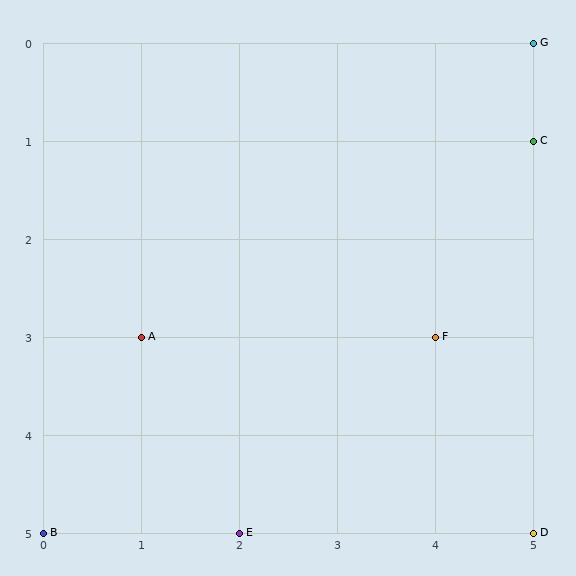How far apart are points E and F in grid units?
Points E and F are 2 columns and 2 rows apart (about 2.8 grid units diagonally).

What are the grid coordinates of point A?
Point A is at grid coordinates (1, 3).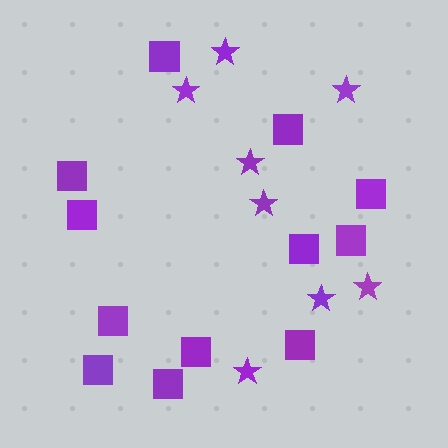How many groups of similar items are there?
There are 2 groups: one group of squares (12) and one group of stars (8).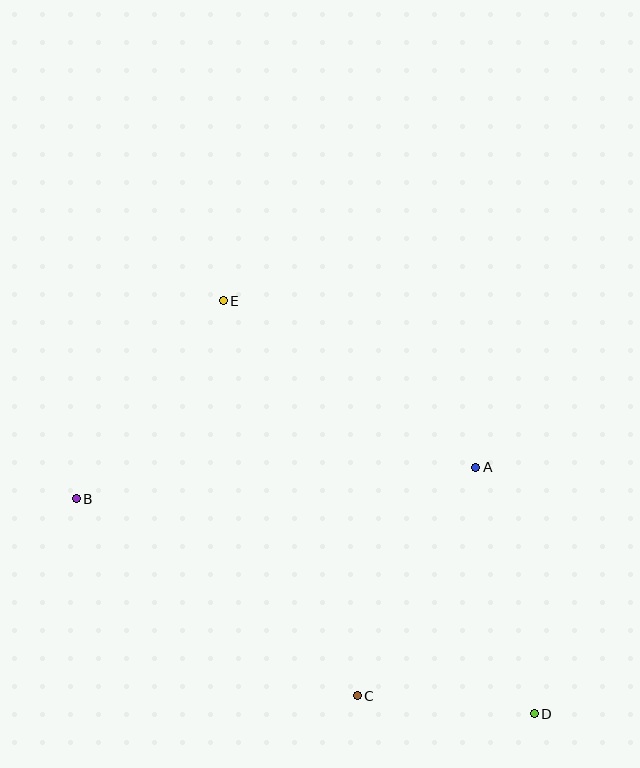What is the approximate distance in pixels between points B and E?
The distance between B and E is approximately 246 pixels.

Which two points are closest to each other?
Points C and D are closest to each other.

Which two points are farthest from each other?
Points D and E are farthest from each other.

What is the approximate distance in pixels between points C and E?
The distance between C and E is approximately 417 pixels.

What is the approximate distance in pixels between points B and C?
The distance between B and C is approximately 343 pixels.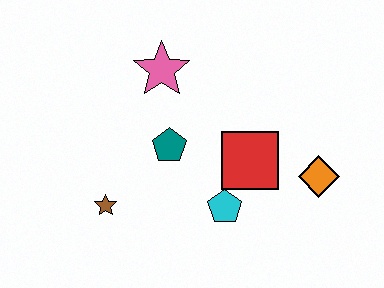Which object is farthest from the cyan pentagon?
The pink star is farthest from the cyan pentagon.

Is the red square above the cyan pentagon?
Yes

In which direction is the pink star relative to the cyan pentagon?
The pink star is above the cyan pentagon.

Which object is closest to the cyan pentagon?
The red square is closest to the cyan pentagon.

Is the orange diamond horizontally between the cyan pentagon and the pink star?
No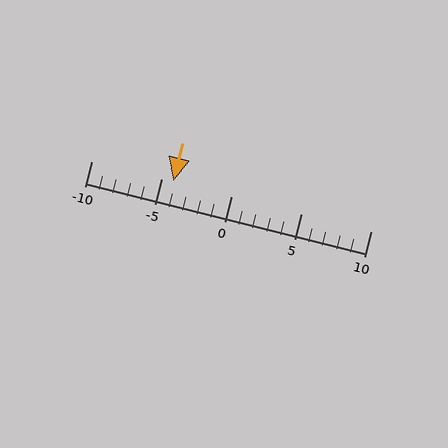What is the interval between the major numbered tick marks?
The major tick marks are spaced 5 units apart.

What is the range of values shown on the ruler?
The ruler shows values from -10 to 10.